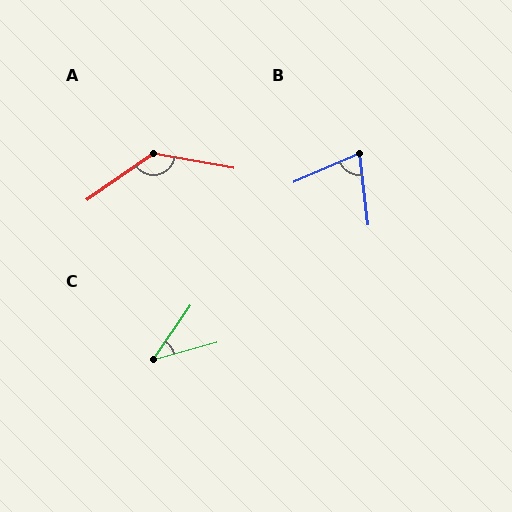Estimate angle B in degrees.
Approximately 74 degrees.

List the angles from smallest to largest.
C (40°), B (74°), A (135°).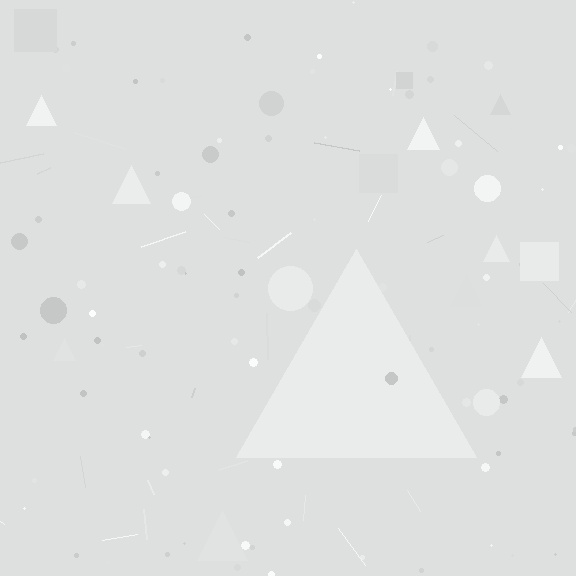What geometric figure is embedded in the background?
A triangle is embedded in the background.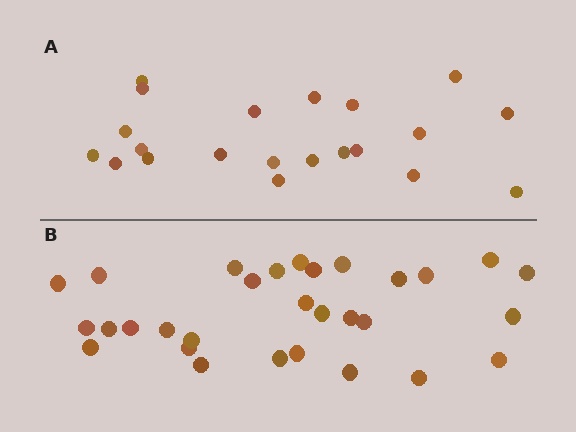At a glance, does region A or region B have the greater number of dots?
Region B (the bottom region) has more dots.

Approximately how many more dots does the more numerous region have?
Region B has roughly 8 or so more dots than region A.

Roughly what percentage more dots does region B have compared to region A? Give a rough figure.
About 45% more.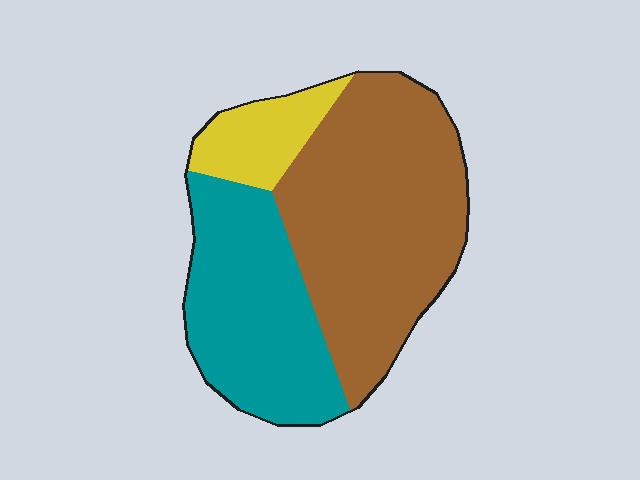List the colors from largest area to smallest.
From largest to smallest: brown, teal, yellow.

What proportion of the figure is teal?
Teal covers 35% of the figure.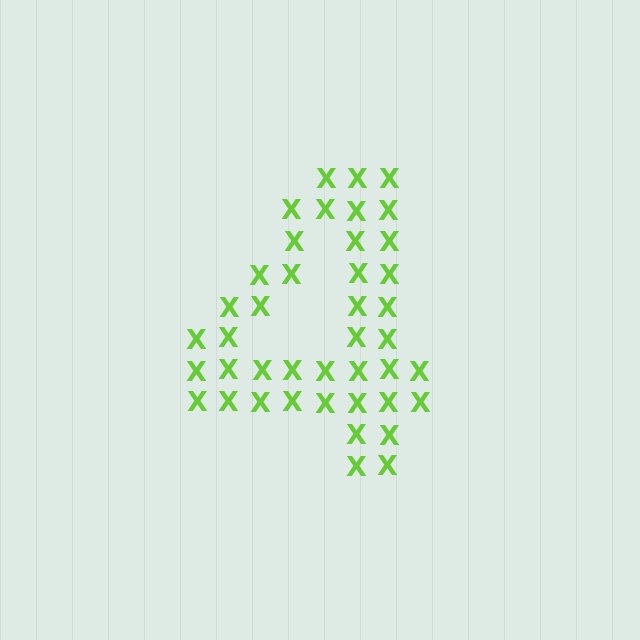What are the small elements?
The small elements are letter X's.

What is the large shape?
The large shape is the digit 4.